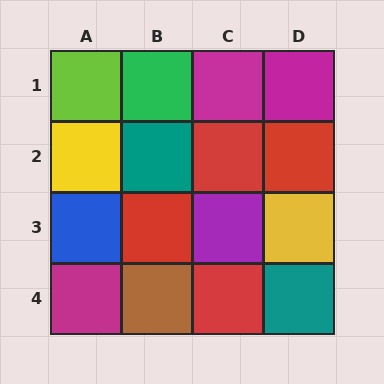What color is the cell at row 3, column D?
Yellow.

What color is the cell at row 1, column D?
Magenta.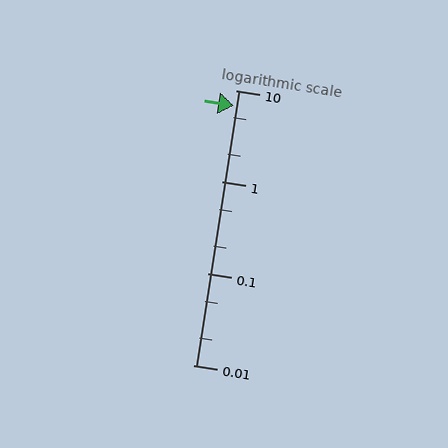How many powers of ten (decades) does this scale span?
The scale spans 3 decades, from 0.01 to 10.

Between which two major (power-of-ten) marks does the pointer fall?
The pointer is between 1 and 10.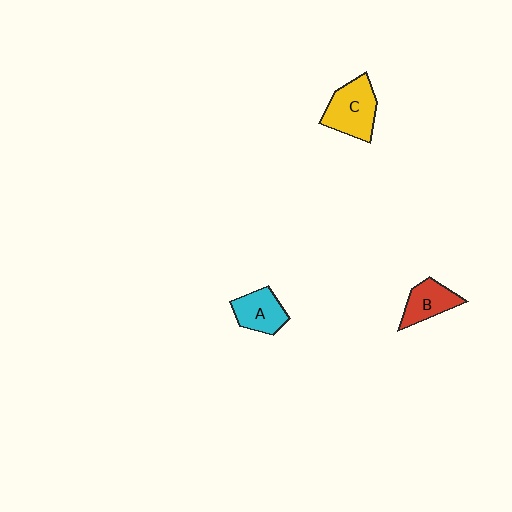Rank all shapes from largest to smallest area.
From largest to smallest: C (yellow), A (cyan), B (red).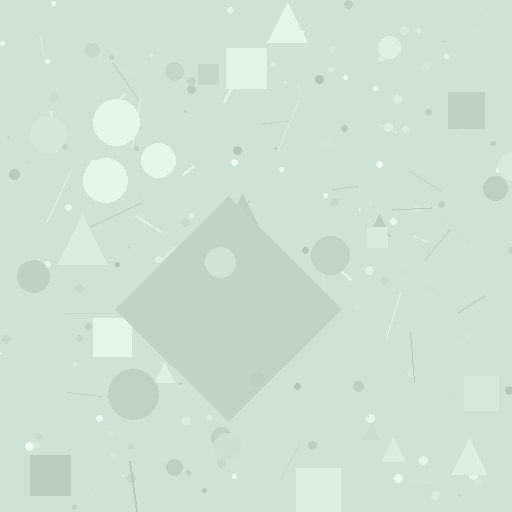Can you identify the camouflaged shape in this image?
The camouflaged shape is a diamond.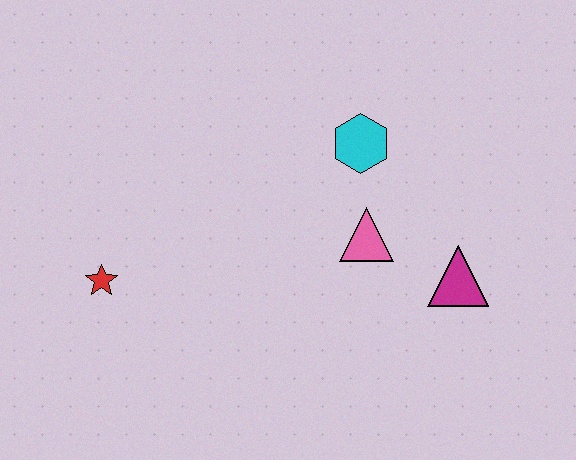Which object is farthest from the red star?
The magenta triangle is farthest from the red star.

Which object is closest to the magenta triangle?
The pink triangle is closest to the magenta triangle.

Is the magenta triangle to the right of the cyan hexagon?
Yes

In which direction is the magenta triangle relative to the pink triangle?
The magenta triangle is to the right of the pink triangle.